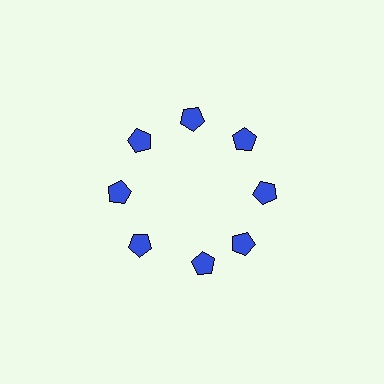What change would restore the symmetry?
The symmetry would be restored by rotating it back into even spacing with its neighbors so that all 8 pentagons sit at equal angles and equal distance from the center.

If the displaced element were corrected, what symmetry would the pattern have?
It would have 8-fold rotational symmetry — the pattern would map onto itself every 45 degrees.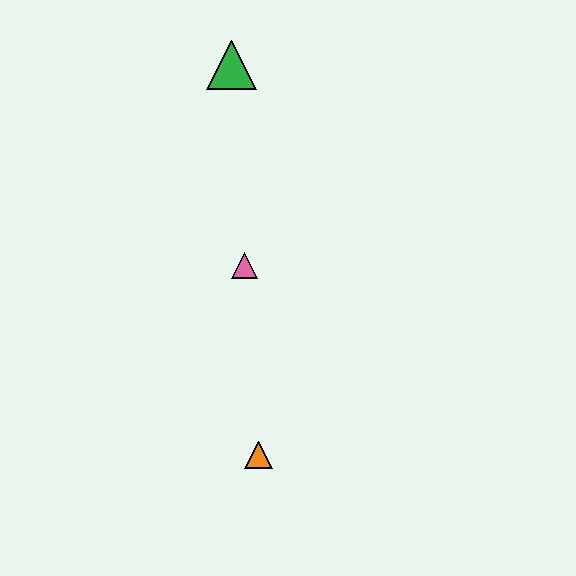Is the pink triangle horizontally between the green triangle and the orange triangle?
Yes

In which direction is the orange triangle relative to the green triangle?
The orange triangle is below the green triangle.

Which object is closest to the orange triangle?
The pink triangle is closest to the orange triangle.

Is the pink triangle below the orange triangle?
No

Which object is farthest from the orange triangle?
The green triangle is farthest from the orange triangle.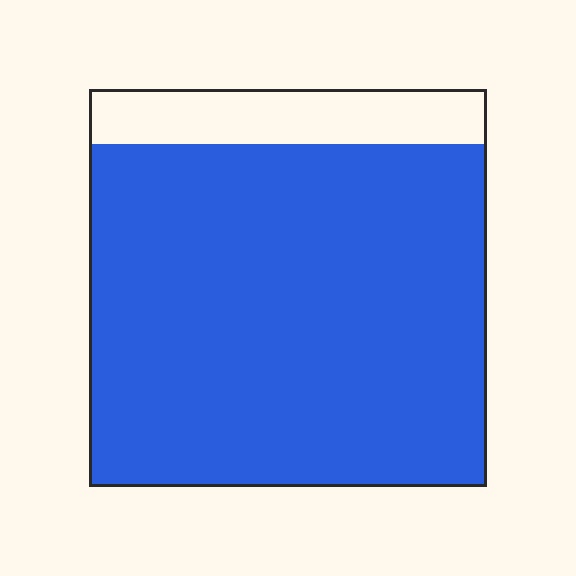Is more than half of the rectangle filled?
Yes.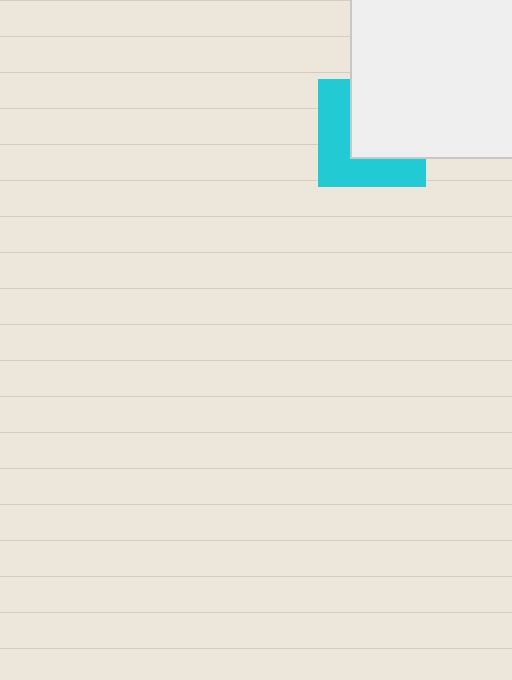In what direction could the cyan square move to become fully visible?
The cyan square could move toward the lower-left. That would shift it out from behind the white rectangle entirely.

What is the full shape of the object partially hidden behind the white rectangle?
The partially hidden object is a cyan square.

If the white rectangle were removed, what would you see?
You would see the complete cyan square.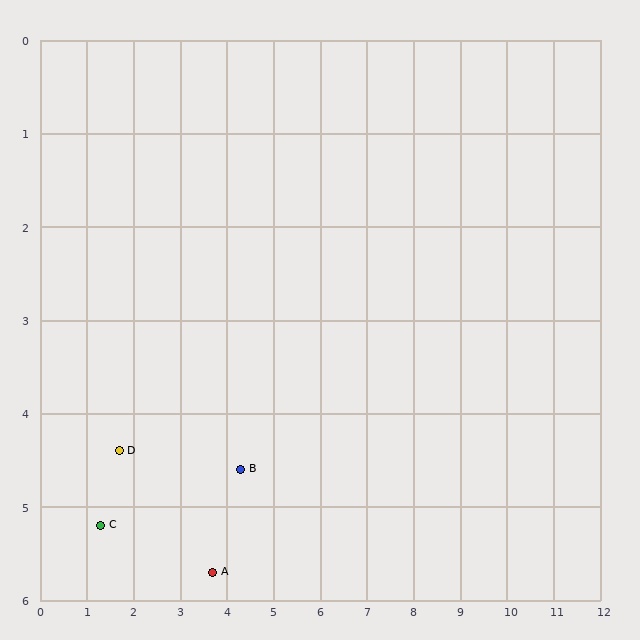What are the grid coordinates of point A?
Point A is at approximately (3.7, 5.7).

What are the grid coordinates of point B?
Point B is at approximately (4.3, 4.6).